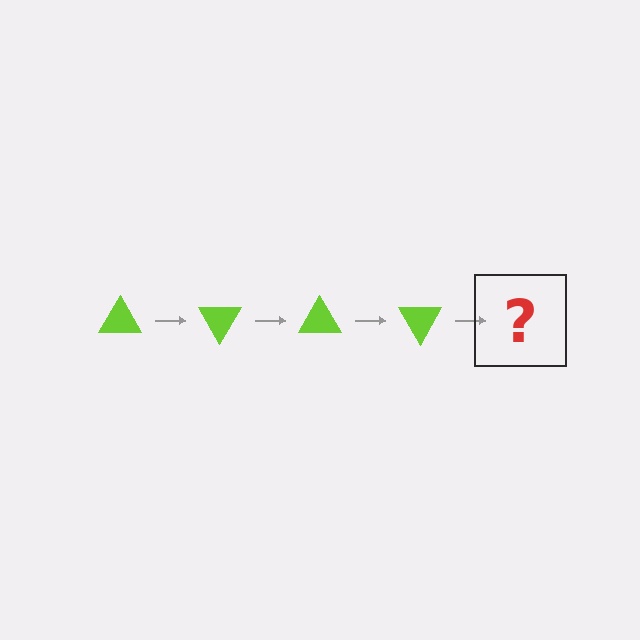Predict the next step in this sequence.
The next step is a lime triangle rotated 240 degrees.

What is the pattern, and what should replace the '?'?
The pattern is that the triangle rotates 60 degrees each step. The '?' should be a lime triangle rotated 240 degrees.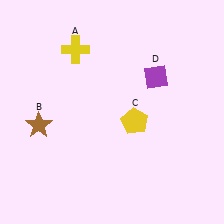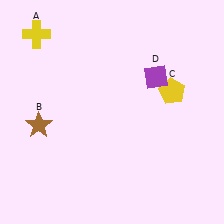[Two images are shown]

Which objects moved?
The objects that moved are: the yellow cross (A), the yellow pentagon (C).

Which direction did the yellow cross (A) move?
The yellow cross (A) moved left.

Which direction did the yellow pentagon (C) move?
The yellow pentagon (C) moved right.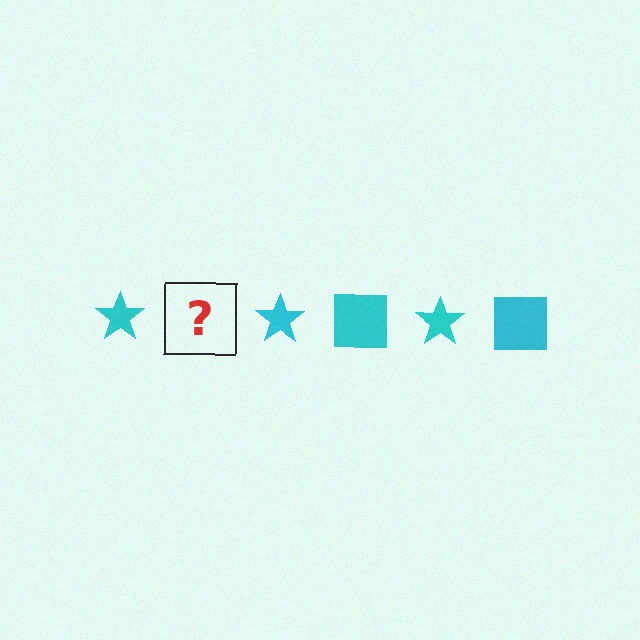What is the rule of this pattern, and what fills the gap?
The rule is that the pattern cycles through star, square shapes in cyan. The gap should be filled with a cyan square.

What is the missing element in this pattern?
The missing element is a cyan square.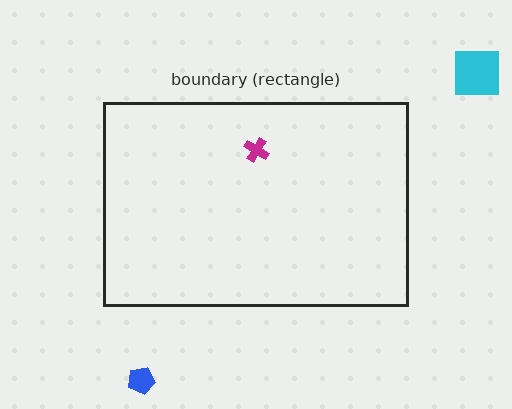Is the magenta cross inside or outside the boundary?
Inside.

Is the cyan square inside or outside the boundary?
Outside.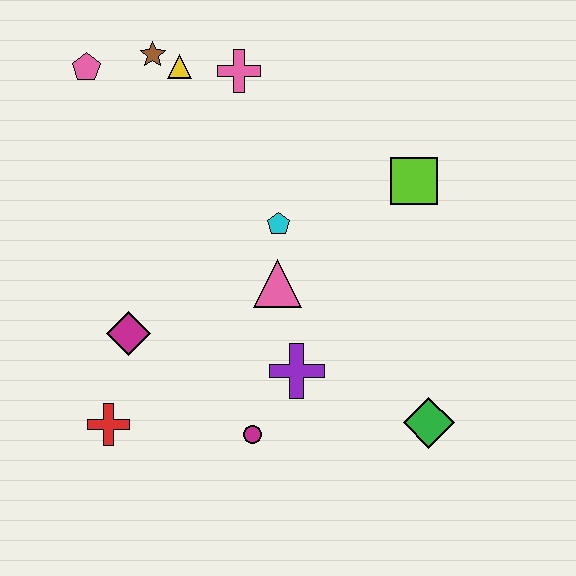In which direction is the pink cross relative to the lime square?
The pink cross is to the left of the lime square.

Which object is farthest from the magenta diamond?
The lime square is farthest from the magenta diamond.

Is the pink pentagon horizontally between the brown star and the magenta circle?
No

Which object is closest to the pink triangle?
The cyan pentagon is closest to the pink triangle.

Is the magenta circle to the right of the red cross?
Yes